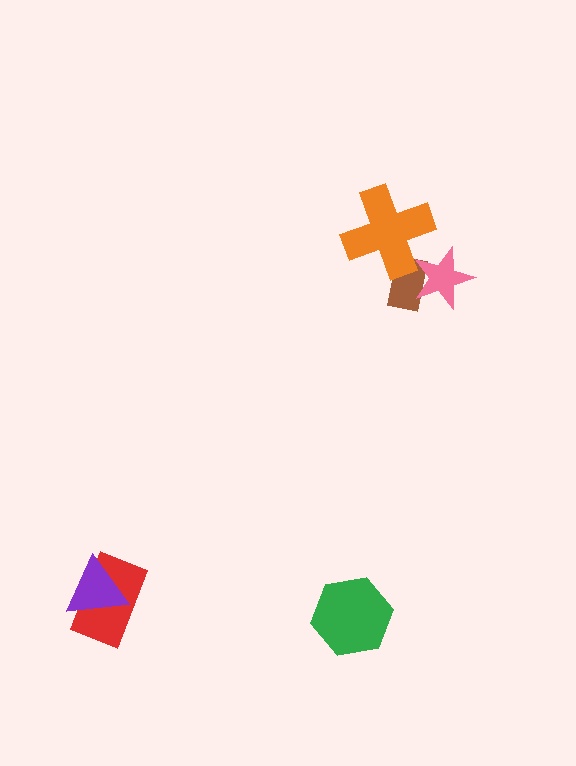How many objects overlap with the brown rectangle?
2 objects overlap with the brown rectangle.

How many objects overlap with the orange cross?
2 objects overlap with the orange cross.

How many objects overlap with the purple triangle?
1 object overlaps with the purple triangle.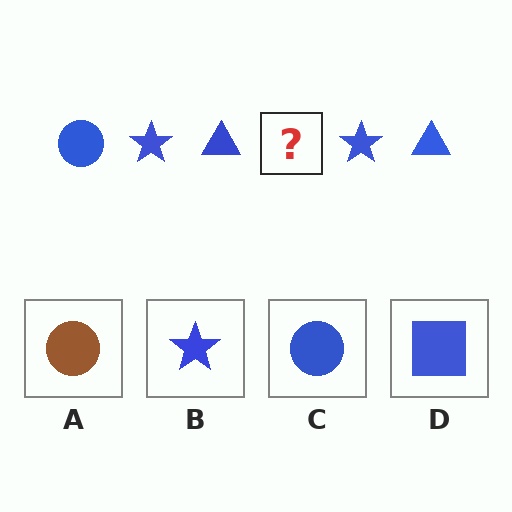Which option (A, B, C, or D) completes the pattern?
C.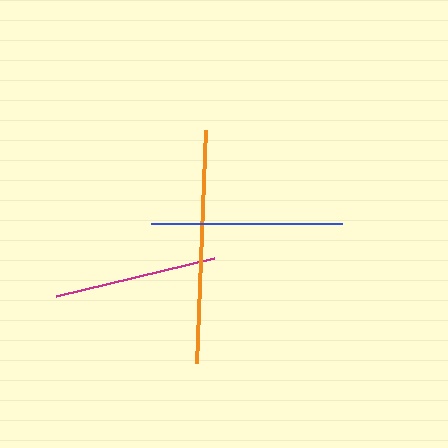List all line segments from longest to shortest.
From longest to shortest: orange, blue, magenta.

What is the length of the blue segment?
The blue segment is approximately 191 pixels long.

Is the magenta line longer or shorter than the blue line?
The blue line is longer than the magenta line.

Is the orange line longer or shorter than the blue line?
The orange line is longer than the blue line.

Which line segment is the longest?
The orange line is the longest at approximately 234 pixels.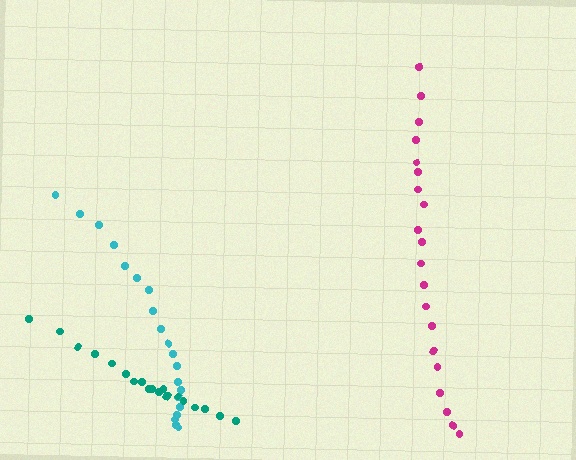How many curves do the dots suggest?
There are 3 distinct paths.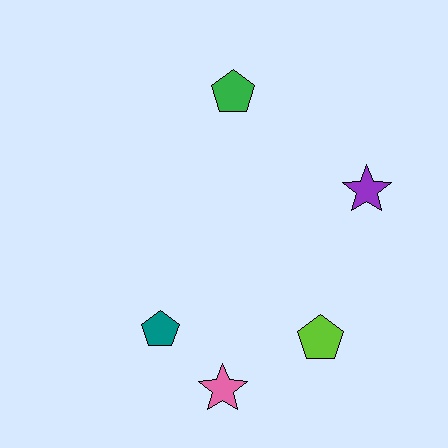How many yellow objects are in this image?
There are no yellow objects.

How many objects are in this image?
There are 5 objects.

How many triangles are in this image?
There are no triangles.